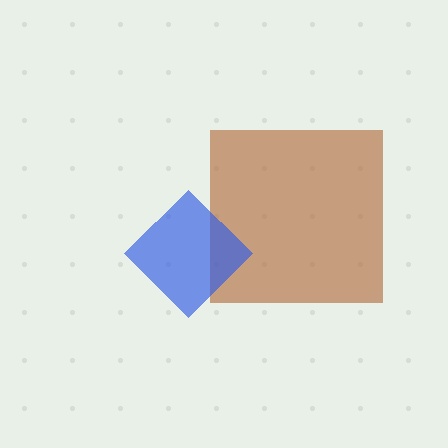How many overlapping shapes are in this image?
There are 2 overlapping shapes in the image.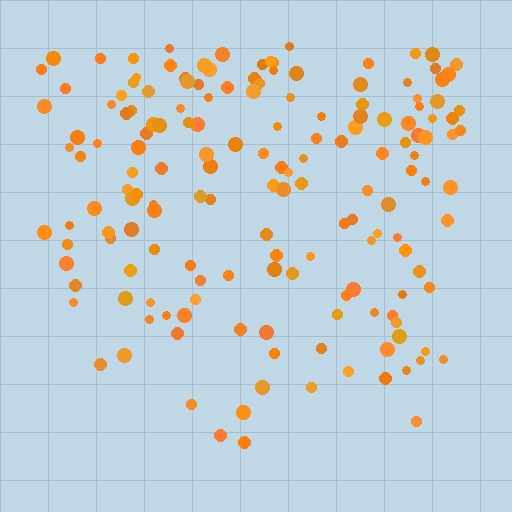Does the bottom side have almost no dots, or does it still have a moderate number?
Still a moderate number, just noticeably fewer than the top.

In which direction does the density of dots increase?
From bottom to top, with the top side densest.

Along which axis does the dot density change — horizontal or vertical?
Vertical.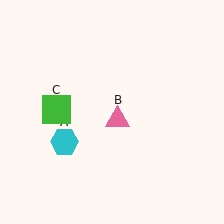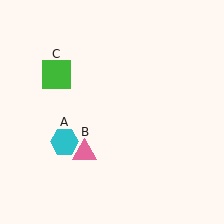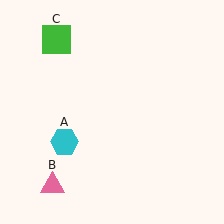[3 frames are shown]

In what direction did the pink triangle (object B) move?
The pink triangle (object B) moved down and to the left.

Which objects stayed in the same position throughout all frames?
Cyan hexagon (object A) remained stationary.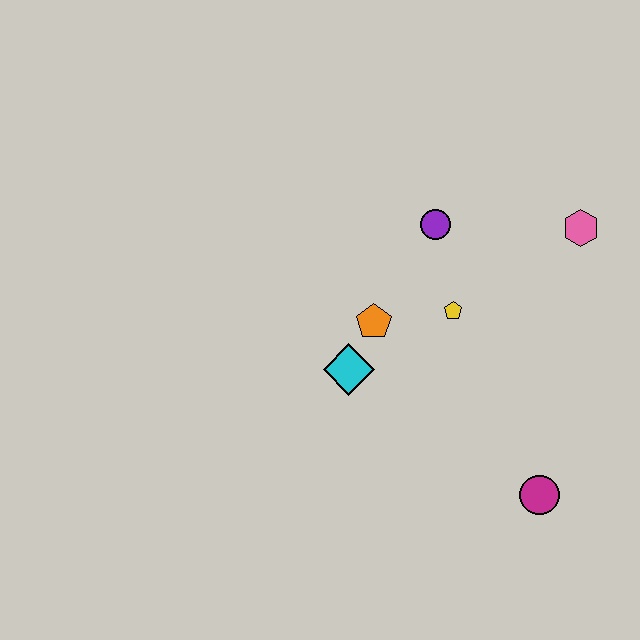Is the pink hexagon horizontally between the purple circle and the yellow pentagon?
No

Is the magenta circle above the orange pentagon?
No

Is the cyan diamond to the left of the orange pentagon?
Yes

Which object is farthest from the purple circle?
The magenta circle is farthest from the purple circle.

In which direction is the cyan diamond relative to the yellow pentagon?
The cyan diamond is to the left of the yellow pentagon.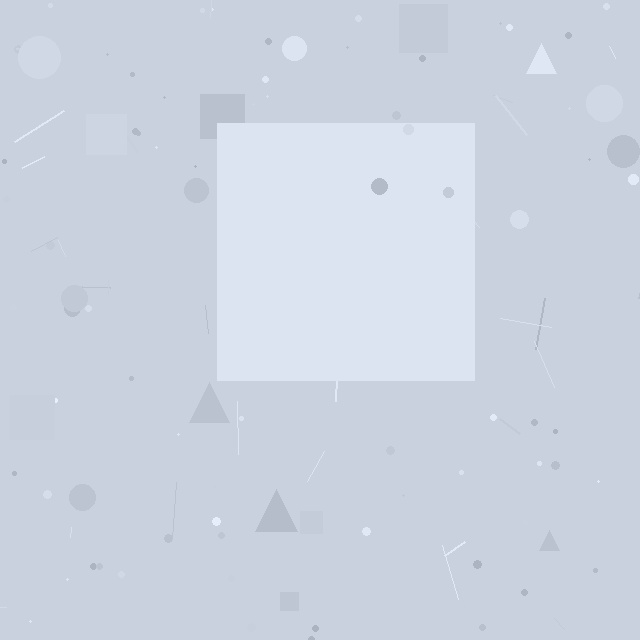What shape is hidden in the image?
A square is hidden in the image.